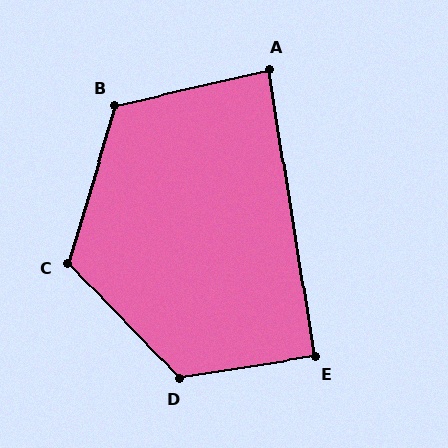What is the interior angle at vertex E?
Approximately 90 degrees (approximately right).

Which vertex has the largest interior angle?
D, at approximately 125 degrees.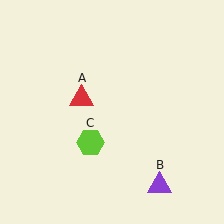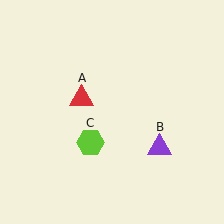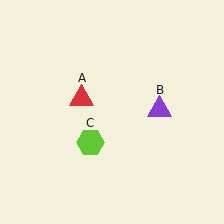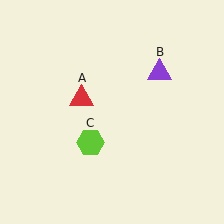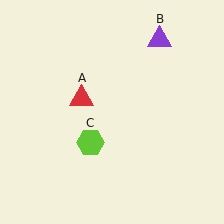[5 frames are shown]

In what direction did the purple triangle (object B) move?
The purple triangle (object B) moved up.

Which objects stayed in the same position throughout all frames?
Red triangle (object A) and lime hexagon (object C) remained stationary.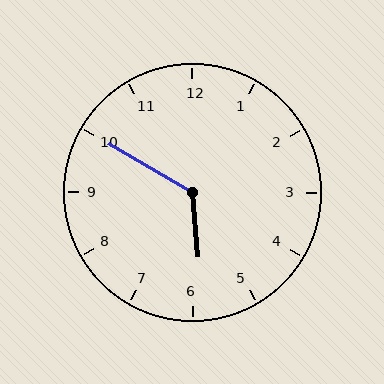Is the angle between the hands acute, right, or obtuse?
It is obtuse.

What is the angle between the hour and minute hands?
Approximately 125 degrees.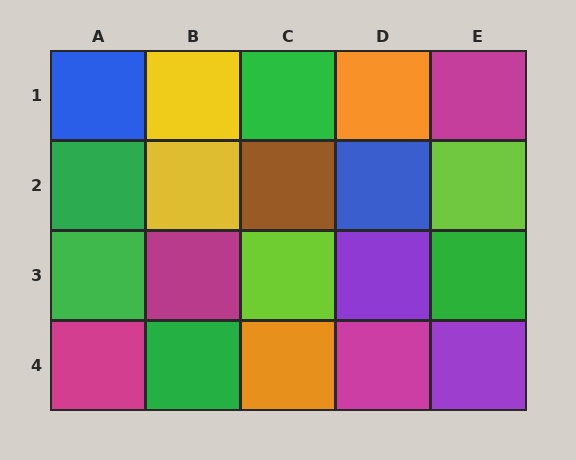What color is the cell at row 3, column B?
Magenta.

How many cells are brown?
1 cell is brown.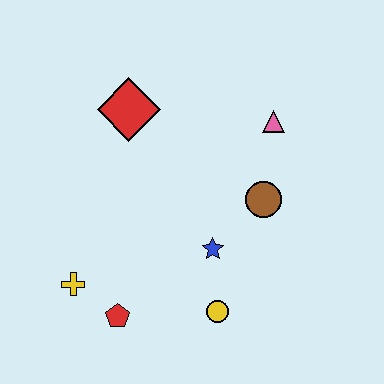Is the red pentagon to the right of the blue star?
No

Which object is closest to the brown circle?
The blue star is closest to the brown circle.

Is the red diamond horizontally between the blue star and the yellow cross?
Yes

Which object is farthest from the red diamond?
The yellow circle is farthest from the red diamond.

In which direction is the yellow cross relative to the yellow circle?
The yellow cross is to the left of the yellow circle.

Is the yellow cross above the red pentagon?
Yes